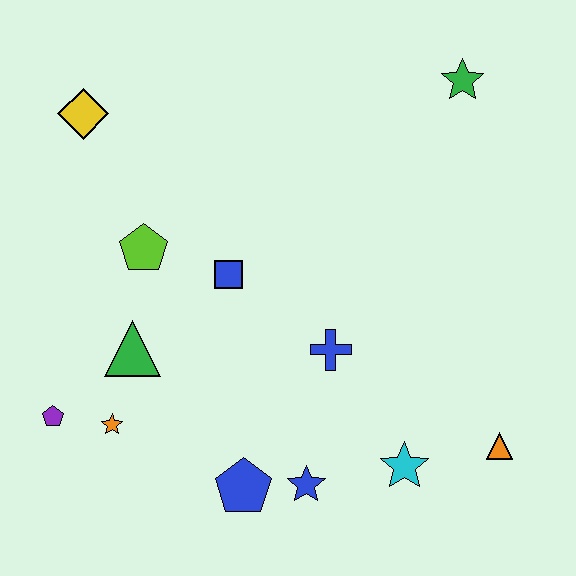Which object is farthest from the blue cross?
The yellow diamond is farthest from the blue cross.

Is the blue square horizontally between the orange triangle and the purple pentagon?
Yes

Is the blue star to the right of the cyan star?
No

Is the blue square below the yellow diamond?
Yes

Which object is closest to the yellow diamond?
The lime pentagon is closest to the yellow diamond.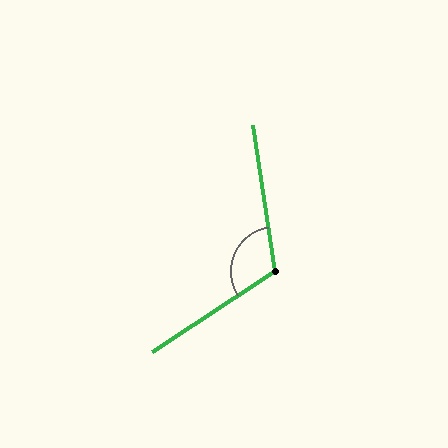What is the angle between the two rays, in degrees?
Approximately 115 degrees.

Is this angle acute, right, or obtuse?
It is obtuse.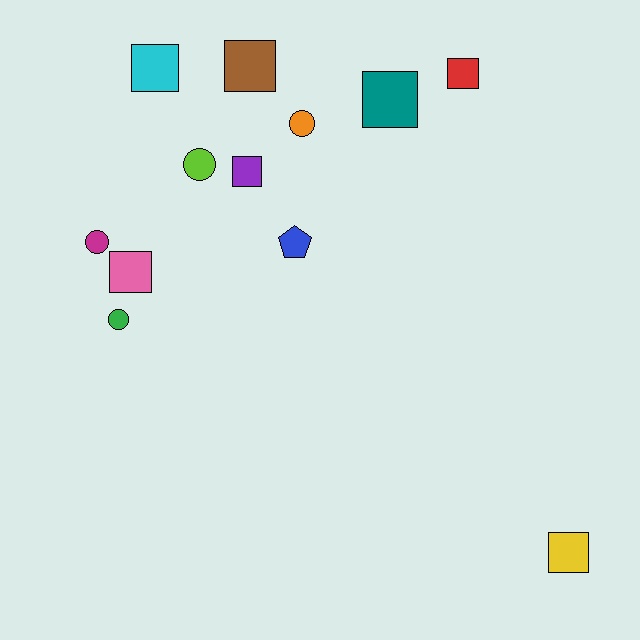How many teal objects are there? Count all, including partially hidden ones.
There is 1 teal object.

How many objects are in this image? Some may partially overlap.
There are 12 objects.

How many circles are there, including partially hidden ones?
There are 4 circles.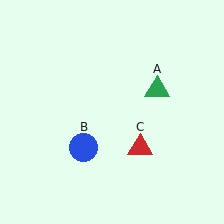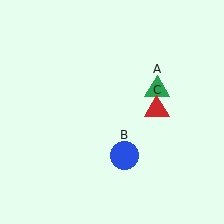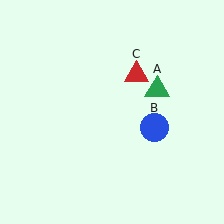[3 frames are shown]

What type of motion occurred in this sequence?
The blue circle (object B), red triangle (object C) rotated counterclockwise around the center of the scene.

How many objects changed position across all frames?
2 objects changed position: blue circle (object B), red triangle (object C).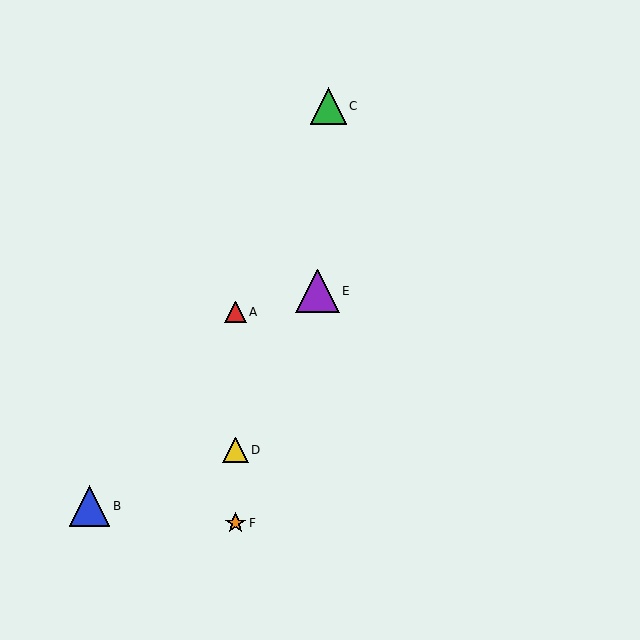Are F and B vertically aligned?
No, F is at x≈235 and B is at x≈89.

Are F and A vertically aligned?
Yes, both are at x≈235.